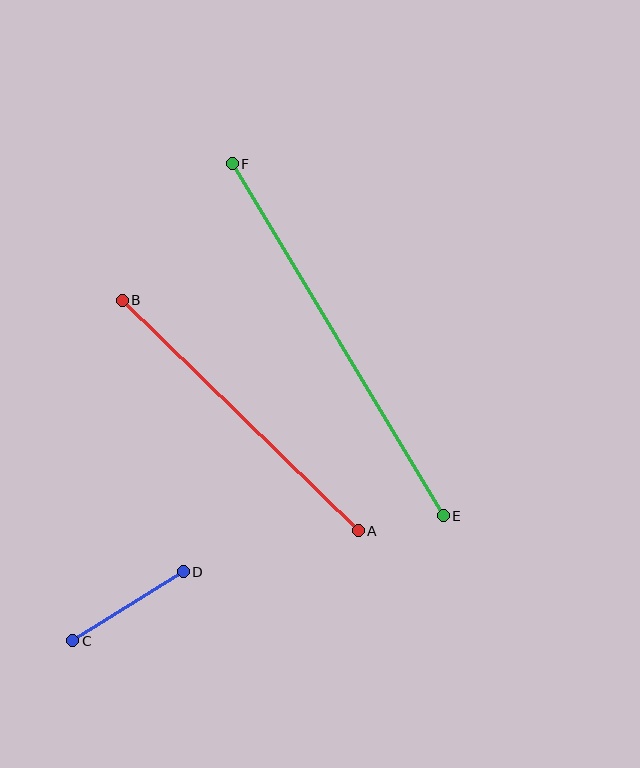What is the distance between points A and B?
The distance is approximately 330 pixels.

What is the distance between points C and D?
The distance is approximately 130 pixels.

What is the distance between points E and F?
The distance is approximately 410 pixels.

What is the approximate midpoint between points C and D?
The midpoint is at approximately (128, 606) pixels.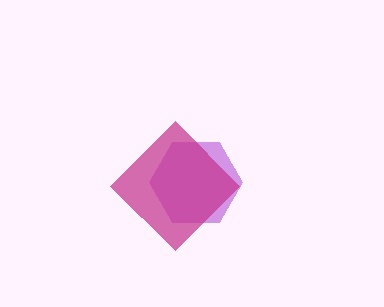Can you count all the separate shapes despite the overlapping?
Yes, there are 2 separate shapes.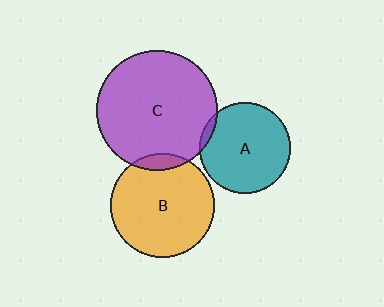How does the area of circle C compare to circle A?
Approximately 1.7 times.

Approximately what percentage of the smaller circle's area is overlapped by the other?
Approximately 5%.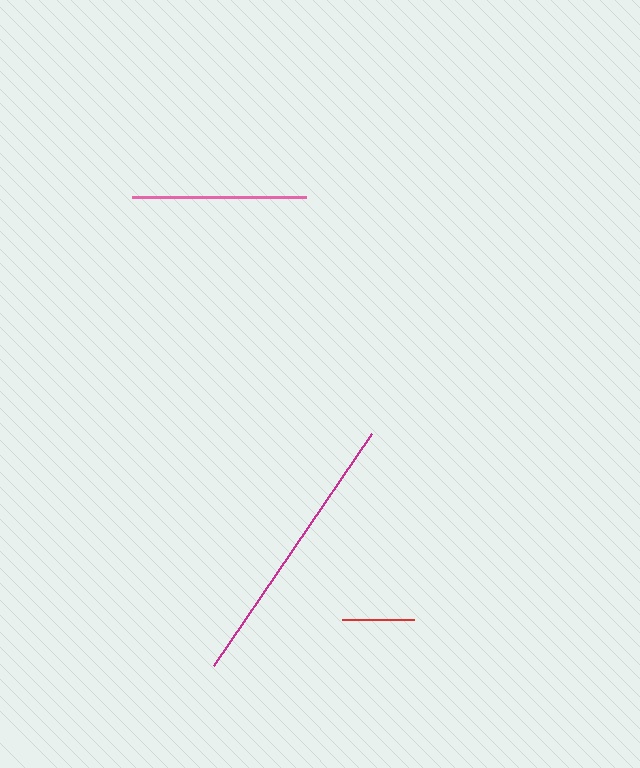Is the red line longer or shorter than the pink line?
The pink line is longer than the red line.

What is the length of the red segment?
The red segment is approximately 73 pixels long.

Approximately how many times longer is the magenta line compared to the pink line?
The magenta line is approximately 1.6 times the length of the pink line.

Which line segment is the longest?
The magenta line is the longest at approximately 280 pixels.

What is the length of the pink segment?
The pink segment is approximately 173 pixels long.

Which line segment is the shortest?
The red line is the shortest at approximately 73 pixels.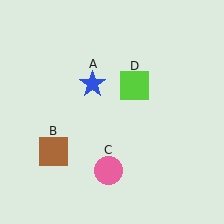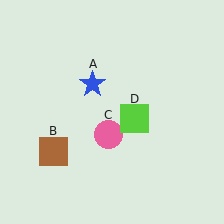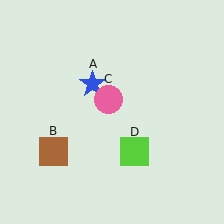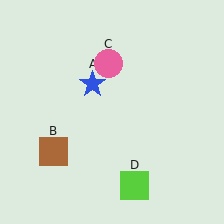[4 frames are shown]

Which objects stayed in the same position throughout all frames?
Blue star (object A) and brown square (object B) remained stationary.